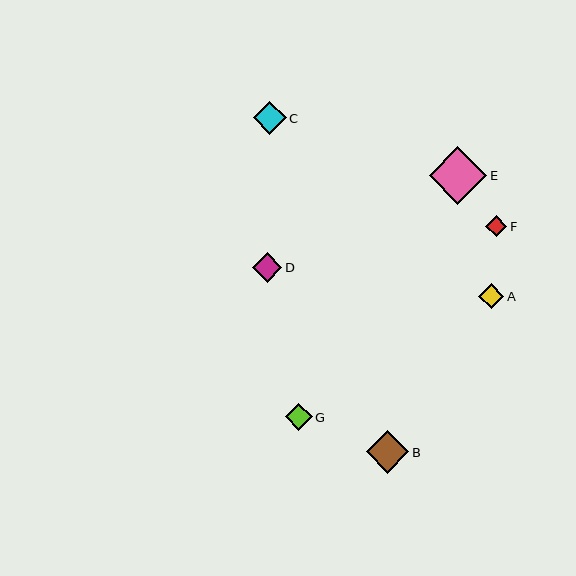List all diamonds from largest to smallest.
From largest to smallest: E, B, C, D, G, A, F.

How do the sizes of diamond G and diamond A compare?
Diamond G and diamond A are approximately the same size.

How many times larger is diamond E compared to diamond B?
Diamond E is approximately 1.3 times the size of diamond B.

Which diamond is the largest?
Diamond E is the largest with a size of approximately 57 pixels.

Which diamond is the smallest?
Diamond F is the smallest with a size of approximately 21 pixels.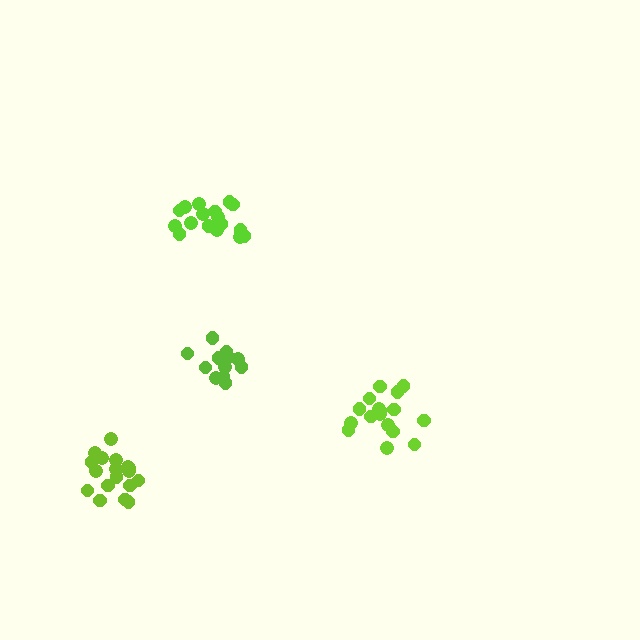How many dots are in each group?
Group 1: 14 dots, Group 2: 18 dots, Group 3: 17 dots, Group 4: 17 dots (66 total).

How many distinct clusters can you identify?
There are 4 distinct clusters.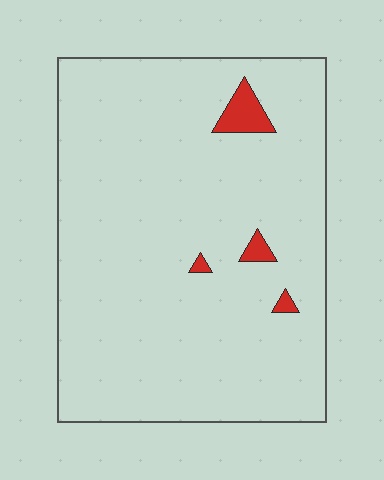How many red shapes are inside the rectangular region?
4.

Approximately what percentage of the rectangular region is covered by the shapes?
Approximately 5%.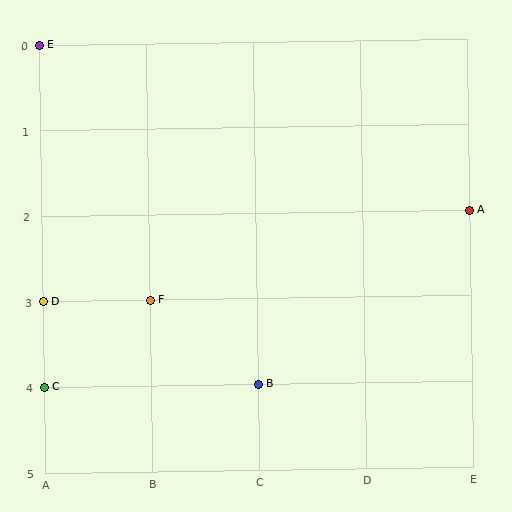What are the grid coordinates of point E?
Point E is at grid coordinates (A, 0).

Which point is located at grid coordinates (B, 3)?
Point F is at (B, 3).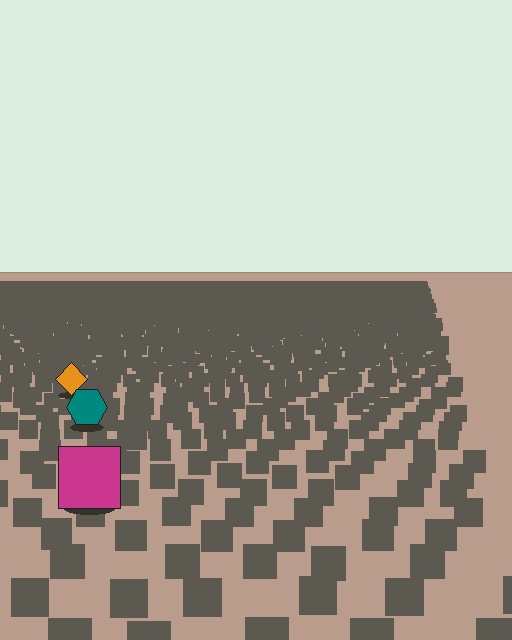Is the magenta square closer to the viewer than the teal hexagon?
Yes. The magenta square is closer — you can tell from the texture gradient: the ground texture is coarser near it.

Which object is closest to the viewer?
The magenta square is closest. The texture marks near it are larger and more spread out.